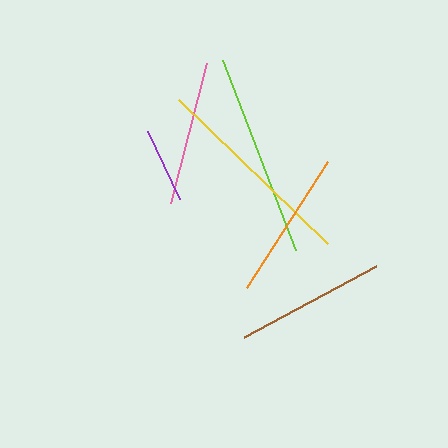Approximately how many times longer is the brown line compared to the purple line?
The brown line is approximately 2.0 times the length of the purple line.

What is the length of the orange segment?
The orange segment is approximately 150 pixels long.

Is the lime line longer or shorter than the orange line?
The lime line is longer than the orange line.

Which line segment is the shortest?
The purple line is the shortest at approximately 75 pixels.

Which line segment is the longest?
The yellow line is the longest at approximately 207 pixels.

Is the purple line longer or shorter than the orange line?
The orange line is longer than the purple line.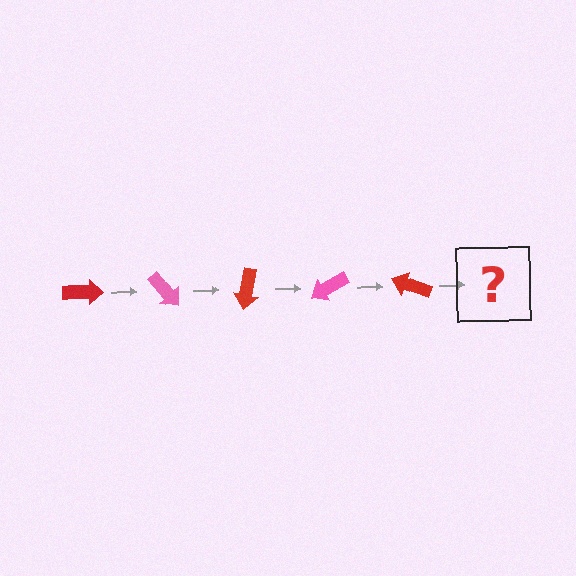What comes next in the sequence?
The next element should be a pink arrow, rotated 250 degrees from the start.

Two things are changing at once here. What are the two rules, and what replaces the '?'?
The two rules are that it rotates 50 degrees each step and the color cycles through red and pink. The '?' should be a pink arrow, rotated 250 degrees from the start.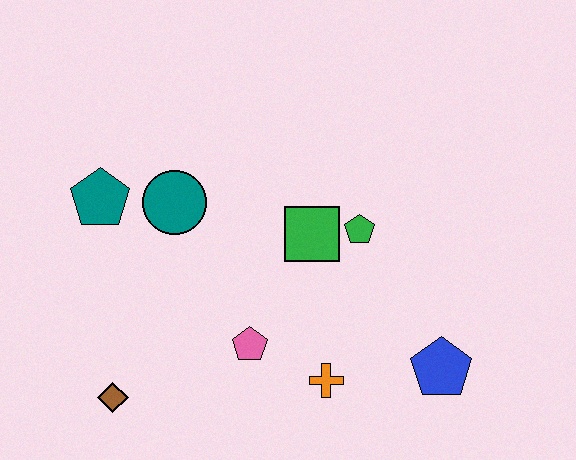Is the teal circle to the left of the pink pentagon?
Yes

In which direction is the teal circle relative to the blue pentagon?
The teal circle is to the left of the blue pentagon.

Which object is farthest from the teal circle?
The blue pentagon is farthest from the teal circle.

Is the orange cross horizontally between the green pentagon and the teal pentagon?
Yes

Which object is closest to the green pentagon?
The green square is closest to the green pentagon.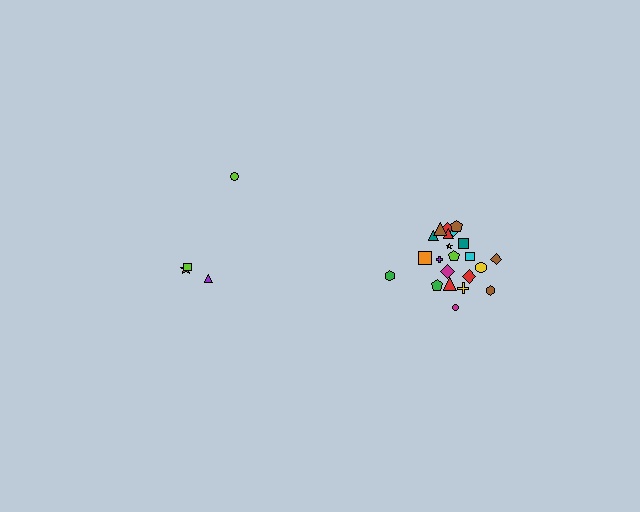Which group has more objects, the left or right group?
The right group.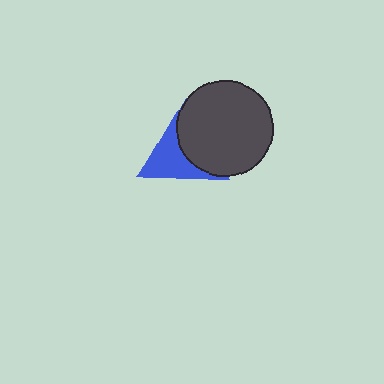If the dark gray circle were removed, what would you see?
You would see the complete blue triangle.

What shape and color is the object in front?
The object in front is a dark gray circle.